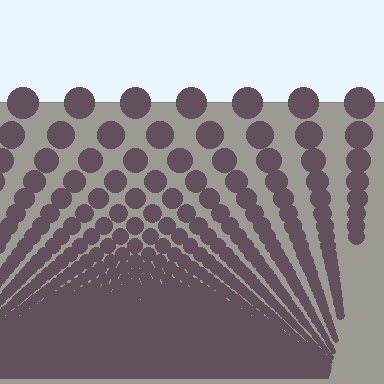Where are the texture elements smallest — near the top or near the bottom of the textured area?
Near the bottom.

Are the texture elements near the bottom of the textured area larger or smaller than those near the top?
Smaller. The gradient is inverted — elements near the bottom are smaller and denser.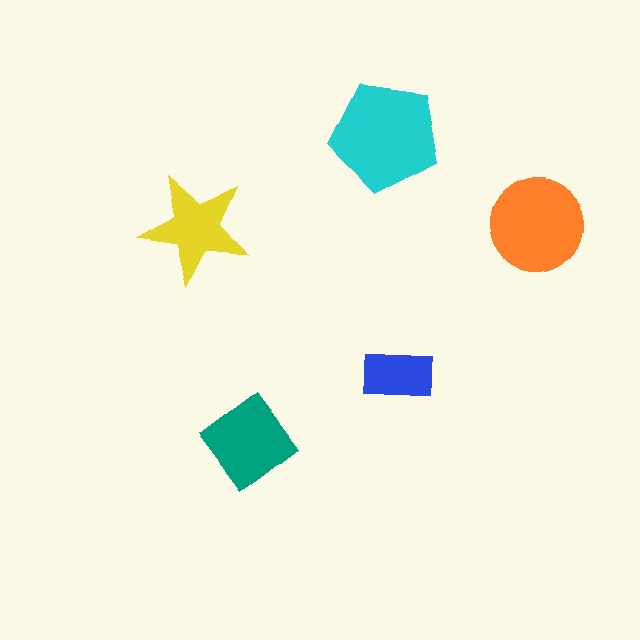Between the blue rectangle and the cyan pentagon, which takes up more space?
The cyan pentagon.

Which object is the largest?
The cyan pentagon.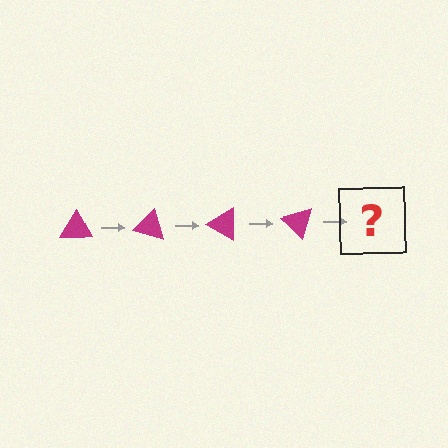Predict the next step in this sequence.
The next step is a magenta triangle rotated 60 degrees.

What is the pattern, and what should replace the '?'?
The pattern is that the triangle rotates 15 degrees each step. The '?' should be a magenta triangle rotated 60 degrees.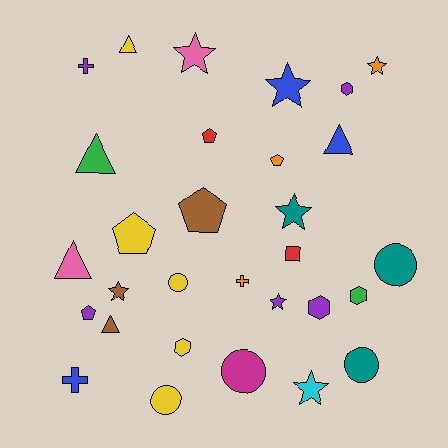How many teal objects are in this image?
There are 3 teal objects.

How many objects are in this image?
There are 30 objects.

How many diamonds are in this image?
There are no diamonds.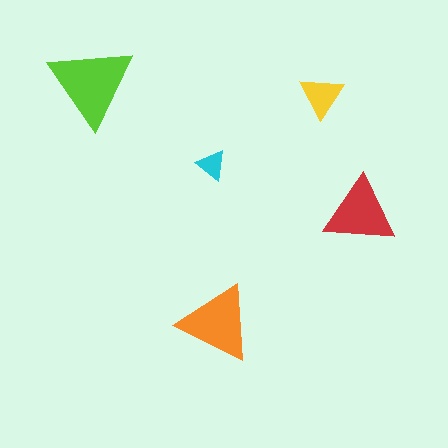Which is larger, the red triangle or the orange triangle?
The orange one.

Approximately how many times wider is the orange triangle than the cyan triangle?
About 2.5 times wider.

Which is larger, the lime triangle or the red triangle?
The lime one.